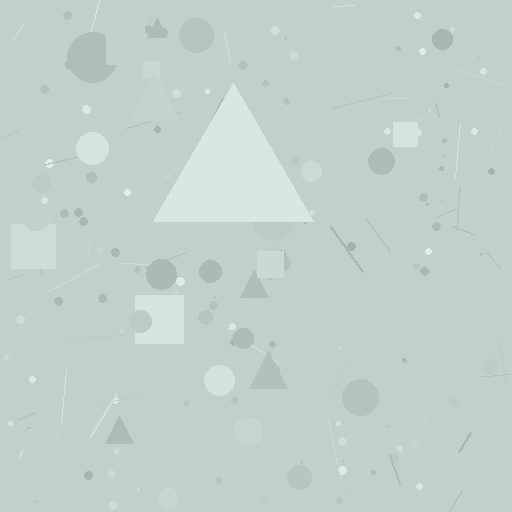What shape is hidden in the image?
A triangle is hidden in the image.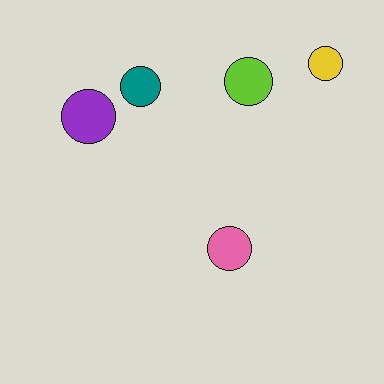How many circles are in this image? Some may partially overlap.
There are 5 circles.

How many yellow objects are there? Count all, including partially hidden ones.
There is 1 yellow object.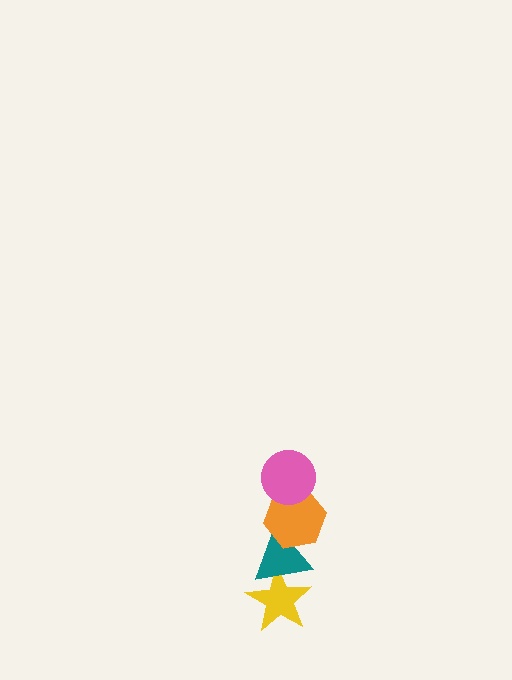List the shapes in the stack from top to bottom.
From top to bottom: the pink circle, the orange hexagon, the teal triangle, the yellow star.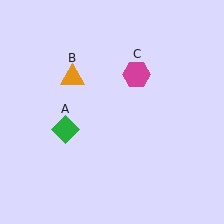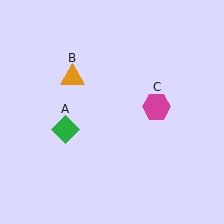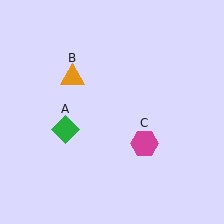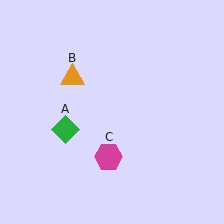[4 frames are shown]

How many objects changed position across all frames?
1 object changed position: magenta hexagon (object C).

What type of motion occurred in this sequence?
The magenta hexagon (object C) rotated clockwise around the center of the scene.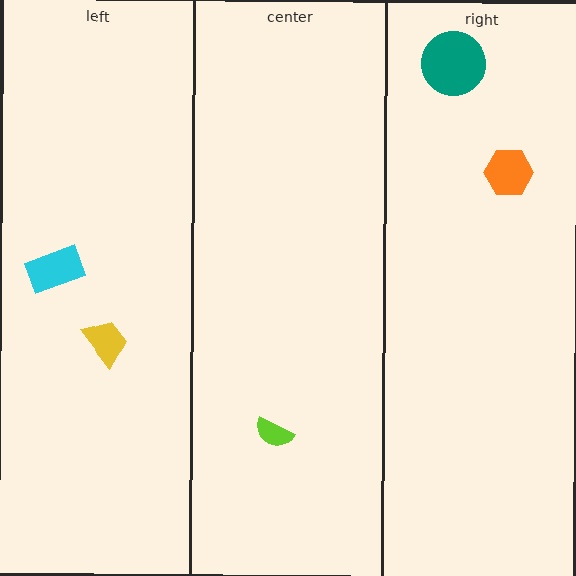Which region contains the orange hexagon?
The right region.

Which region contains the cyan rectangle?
The left region.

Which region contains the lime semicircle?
The center region.